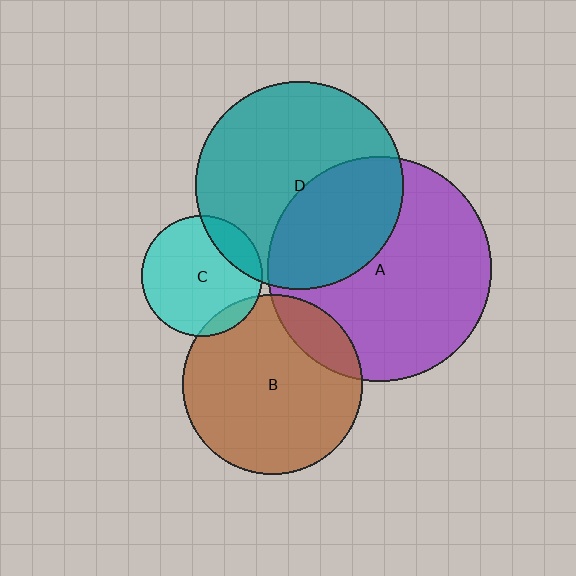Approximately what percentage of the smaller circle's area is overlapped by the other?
Approximately 15%.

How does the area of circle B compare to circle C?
Approximately 2.2 times.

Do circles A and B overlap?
Yes.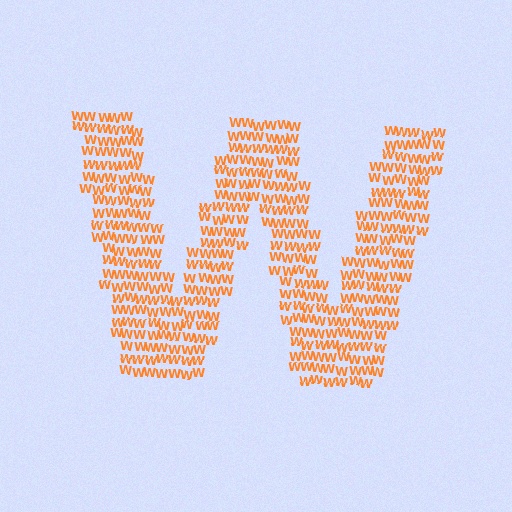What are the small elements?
The small elements are letter W's.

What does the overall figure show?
The overall figure shows the letter W.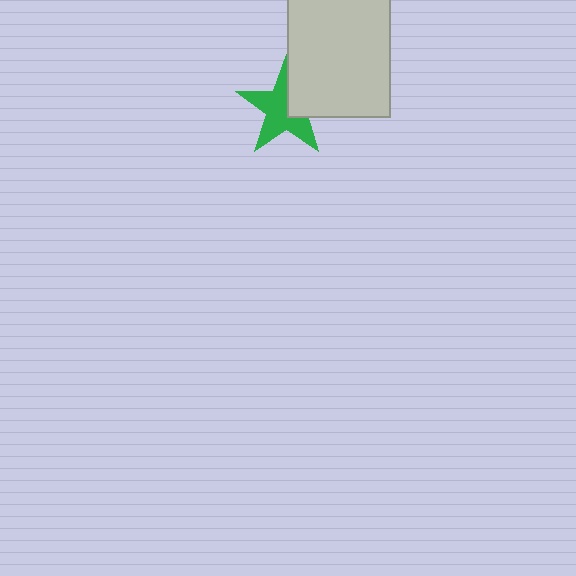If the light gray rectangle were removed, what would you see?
You would see the complete green star.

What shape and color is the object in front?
The object in front is a light gray rectangle.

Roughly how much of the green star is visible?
Most of it is visible (roughly 68%).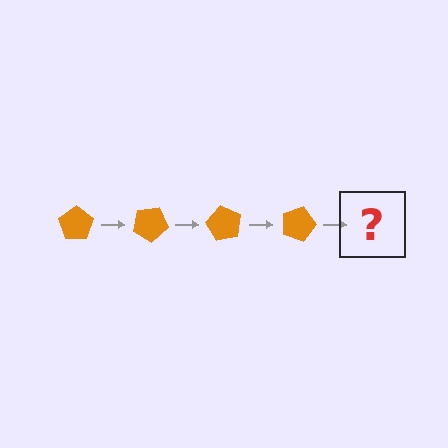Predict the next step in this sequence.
The next step is an orange pentagon rotated 120 degrees.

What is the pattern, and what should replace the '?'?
The pattern is that the pentagon rotates 30 degrees each step. The '?' should be an orange pentagon rotated 120 degrees.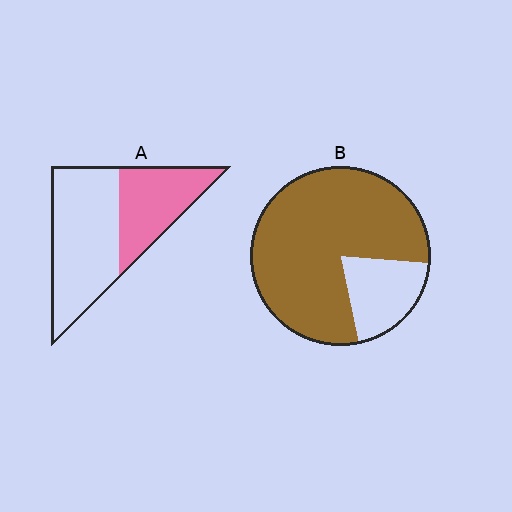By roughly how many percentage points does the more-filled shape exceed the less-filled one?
By roughly 40 percentage points (B over A).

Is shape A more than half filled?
No.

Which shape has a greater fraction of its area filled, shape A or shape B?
Shape B.